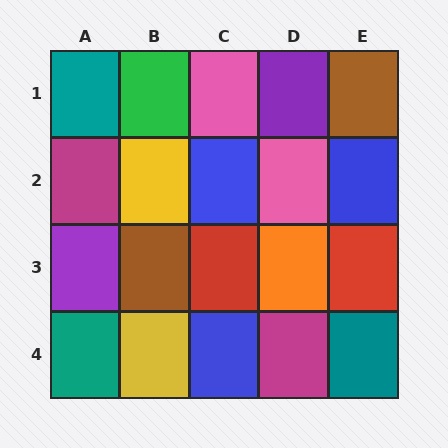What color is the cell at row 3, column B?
Brown.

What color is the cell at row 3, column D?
Orange.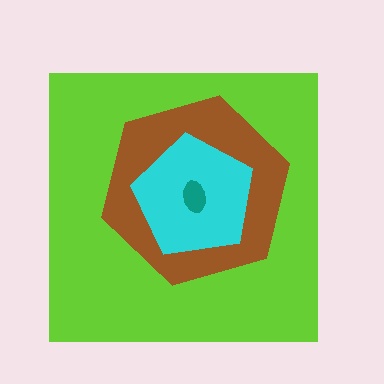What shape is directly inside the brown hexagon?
The cyan pentagon.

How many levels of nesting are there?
4.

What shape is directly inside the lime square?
The brown hexagon.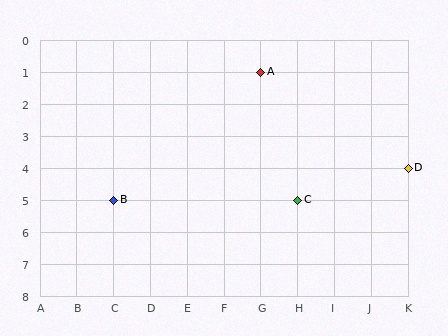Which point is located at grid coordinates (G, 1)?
Point A is at (G, 1).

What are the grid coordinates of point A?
Point A is at grid coordinates (G, 1).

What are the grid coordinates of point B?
Point B is at grid coordinates (C, 5).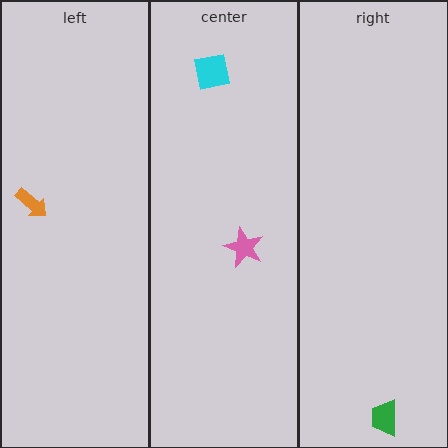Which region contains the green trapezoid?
The right region.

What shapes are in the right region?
The green trapezoid.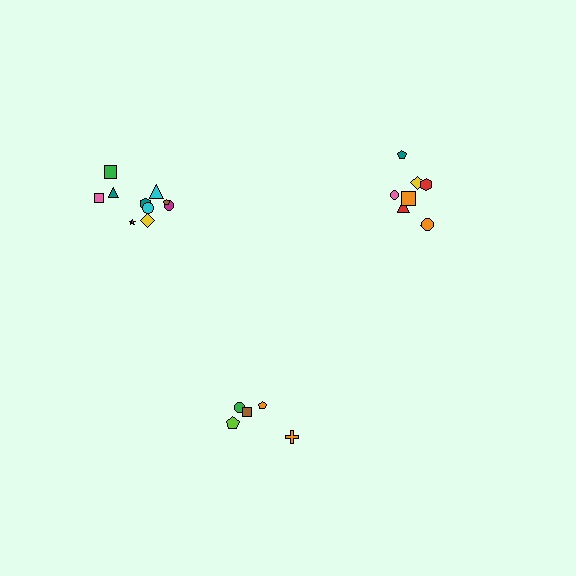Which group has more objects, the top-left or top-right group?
The top-left group.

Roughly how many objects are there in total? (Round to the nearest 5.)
Roughly 25 objects in total.